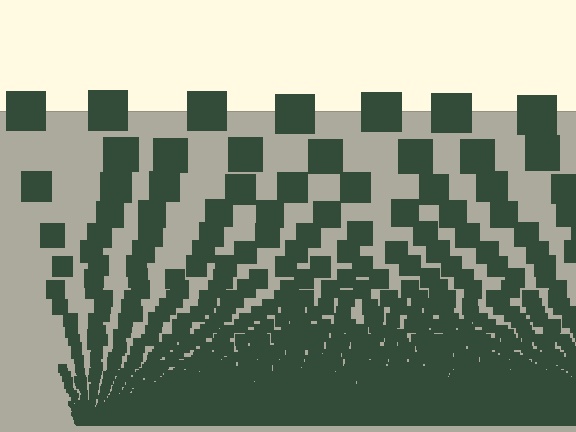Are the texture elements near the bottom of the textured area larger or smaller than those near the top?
Smaller. The gradient is inverted — elements near the bottom are smaller and denser.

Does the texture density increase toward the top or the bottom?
Density increases toward the bottom.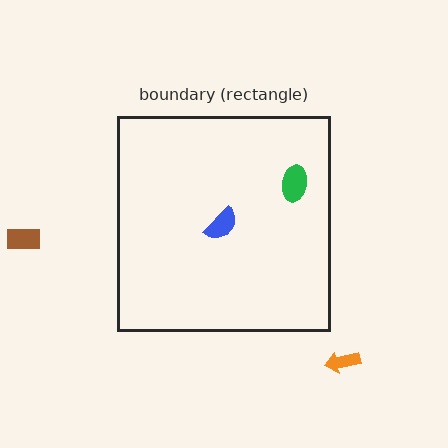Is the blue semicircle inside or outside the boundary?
Inside.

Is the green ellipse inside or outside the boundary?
Inside.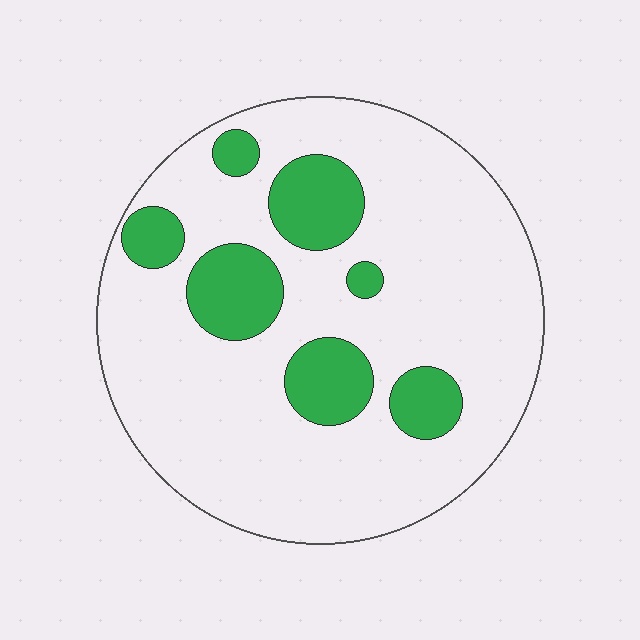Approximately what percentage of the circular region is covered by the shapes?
Approximately 20%.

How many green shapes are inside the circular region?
7.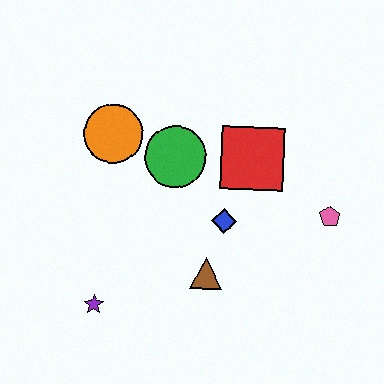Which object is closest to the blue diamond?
The brown triangle is closest to the blue diamond.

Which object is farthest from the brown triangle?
The orange circle is farthest from the brown triangle.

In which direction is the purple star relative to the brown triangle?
The purple star is to the left of the brown triangle.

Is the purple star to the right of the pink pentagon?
No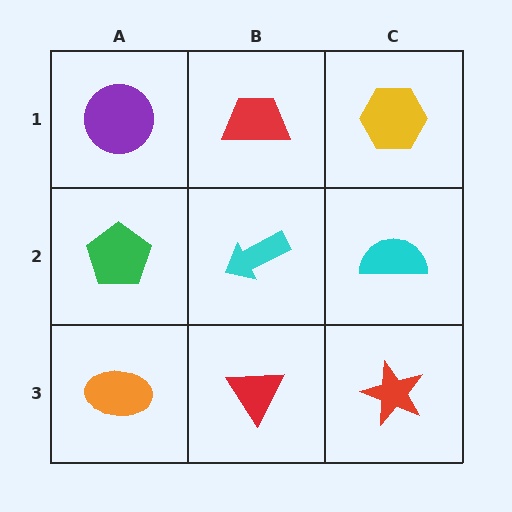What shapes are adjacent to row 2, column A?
A purple circle (row 1, column A), an orange ellipse (row 3, column A), a cyan arrow (row 2, column B).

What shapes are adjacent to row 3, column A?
A green pentagon (row 2, column A), a red triangle (row 3, column B).